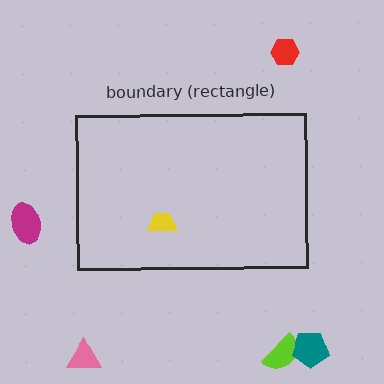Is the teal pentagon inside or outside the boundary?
Outside.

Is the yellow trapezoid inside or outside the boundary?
Inside.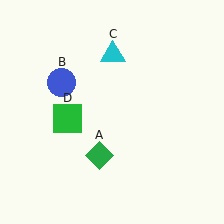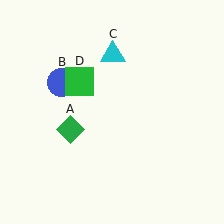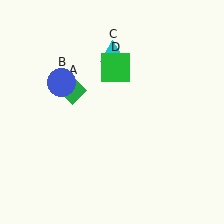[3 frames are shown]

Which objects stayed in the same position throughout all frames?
Blue circle (object B) and cyan triangle (object C) remained stationary.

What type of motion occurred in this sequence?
The green diamond (object A), green square (object D) rotated clockwise around the center of the scene.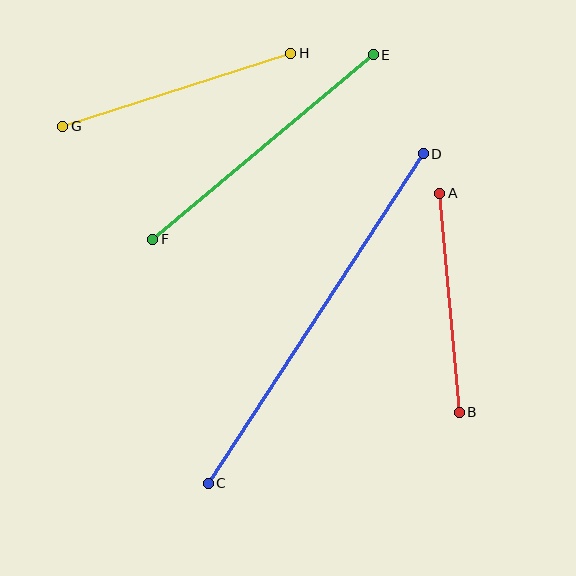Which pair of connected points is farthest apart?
Points C and D are farthest apart.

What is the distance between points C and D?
The distance is approximately 393 pixels.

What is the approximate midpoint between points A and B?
The midpoint is at approximately (450, 303) pixels.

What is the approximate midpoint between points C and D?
The midpoint is at approximately (316, 318) pixels.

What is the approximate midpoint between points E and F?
The midpoint is at approximately (263, 147) pixels.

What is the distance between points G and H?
The distance is approximately 240 pixels.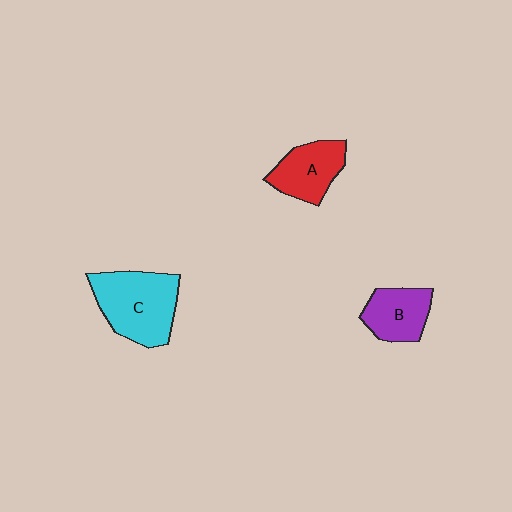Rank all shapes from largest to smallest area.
From largest to smallest: C (cyan), A (red), B (purple).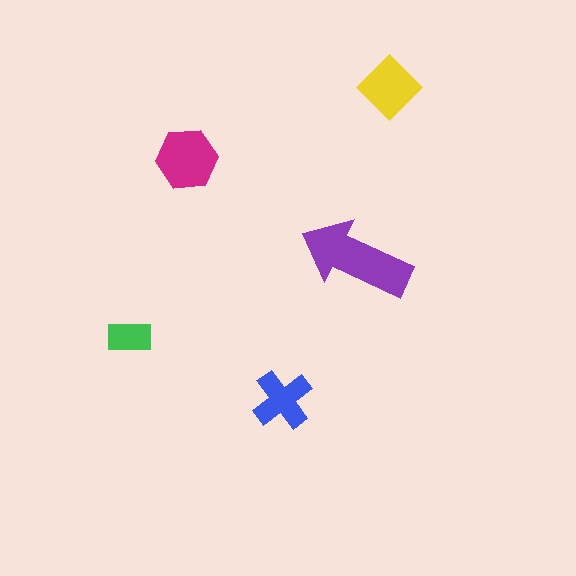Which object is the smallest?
The green rectangle.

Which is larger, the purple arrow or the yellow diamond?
The purple arrow.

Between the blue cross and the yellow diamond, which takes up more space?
The yellow diamond.